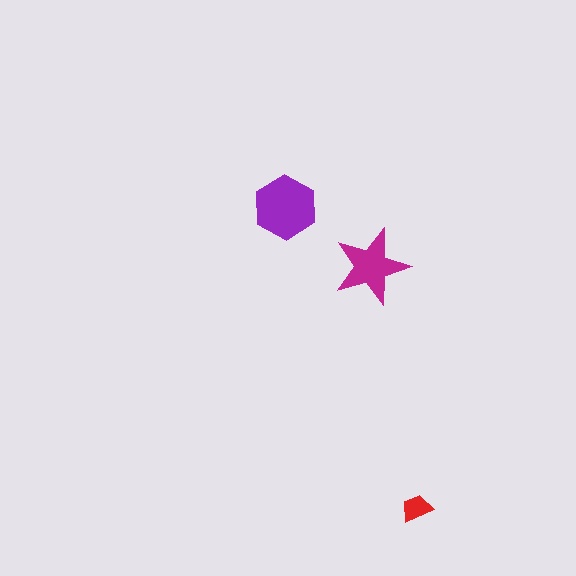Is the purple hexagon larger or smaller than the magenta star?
Larger.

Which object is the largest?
The purple hexagon.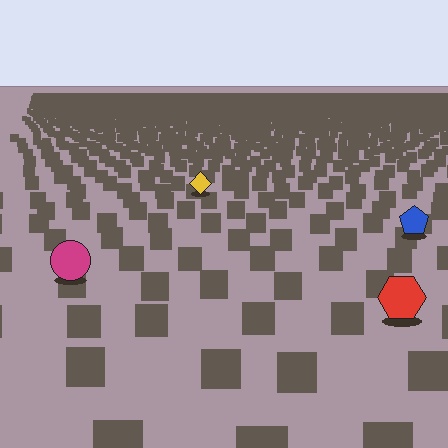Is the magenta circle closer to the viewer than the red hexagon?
No. The red hexagon is closer — you can tell from the texture gradient: the ground texture is coarser near it.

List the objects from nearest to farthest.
From nearest to farthest: the red hexagon, the magenta circle, the blue pentagon, the yellow diamond.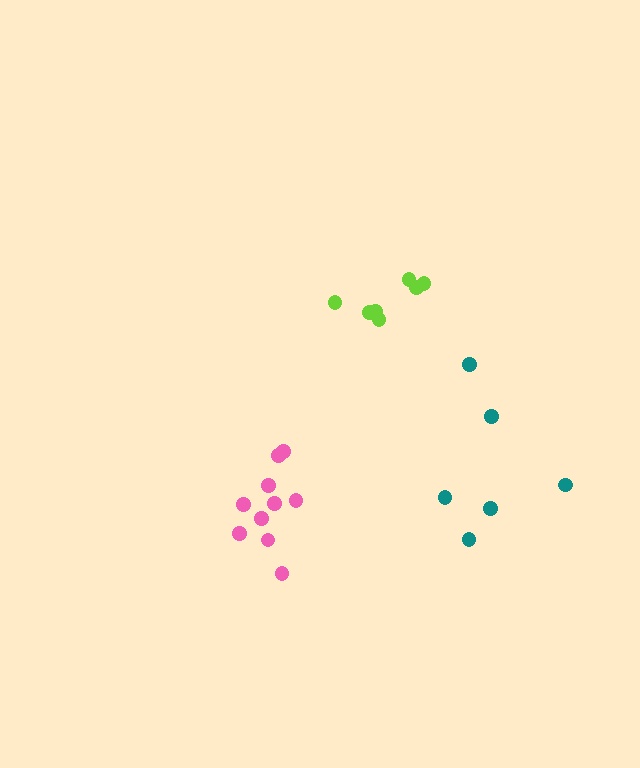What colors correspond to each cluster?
The clusters are colored: lime, pink, teal.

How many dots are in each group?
Group 1: 7 dots, Group 2: 10 dots, Group 3: 6 dots (23 total).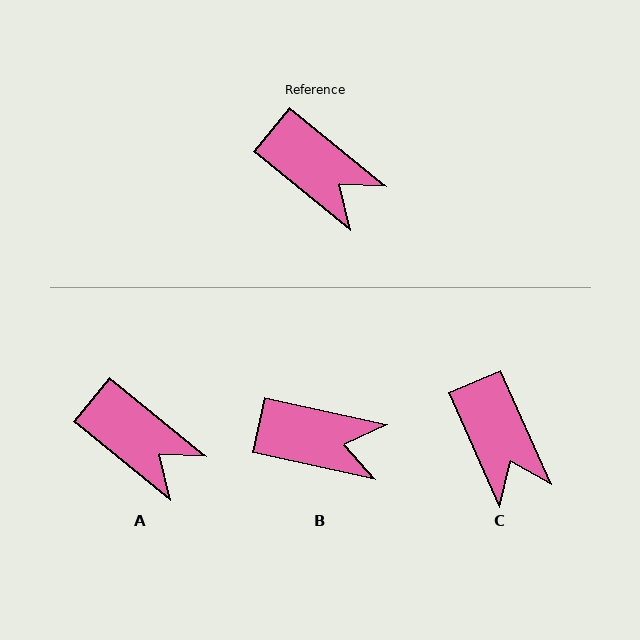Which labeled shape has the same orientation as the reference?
A.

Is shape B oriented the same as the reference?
No, it is off by about 26 degrees.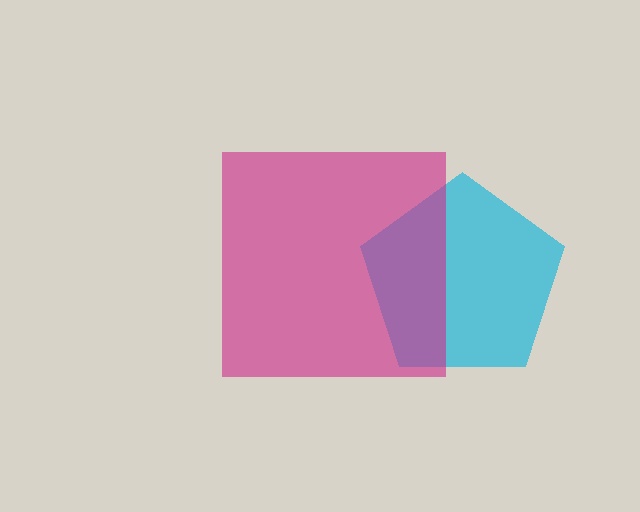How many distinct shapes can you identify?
There are 2 distinct shapes: a cyan pentagon, a magenta square.